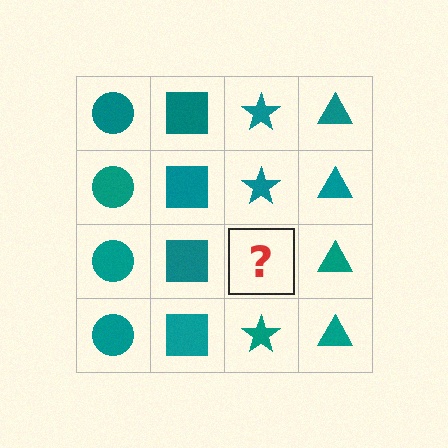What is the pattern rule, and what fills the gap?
The rule is that each column has a consistent shape. The gap should be filled with a teal star.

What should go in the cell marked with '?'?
The missing cell should contain a teal star.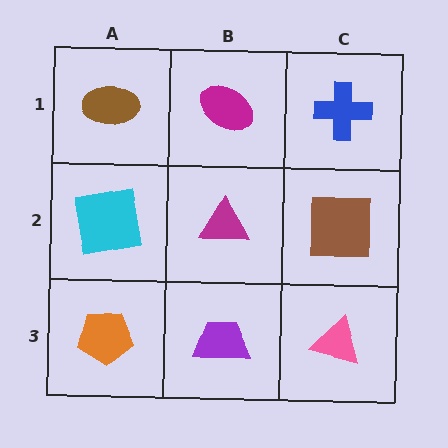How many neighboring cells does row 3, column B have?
3.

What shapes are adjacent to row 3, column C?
A brown square (row 2, column C), a purple trapezoid (row 3, column B).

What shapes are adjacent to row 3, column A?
A cyan square (row 2, column A), a purple trapezoid (row 3, column B).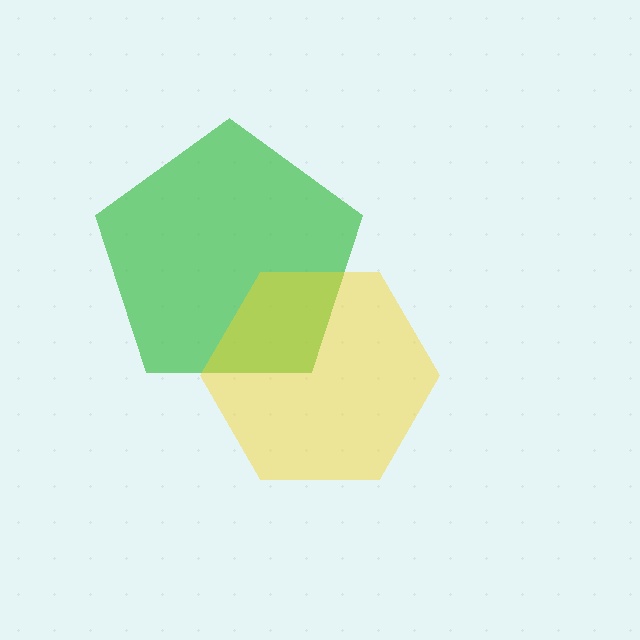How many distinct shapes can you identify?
There are 2 distinct shapes: a green pentagon, a yellow hexagon.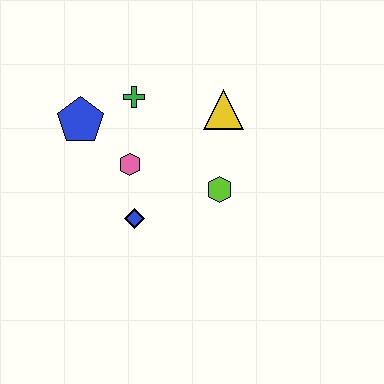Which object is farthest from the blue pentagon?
The lime hexagon is farthest from the blue pentagon.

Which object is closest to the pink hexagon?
The blue diamond is closest to the pink hexagon.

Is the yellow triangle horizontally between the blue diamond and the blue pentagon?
No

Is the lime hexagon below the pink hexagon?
Yes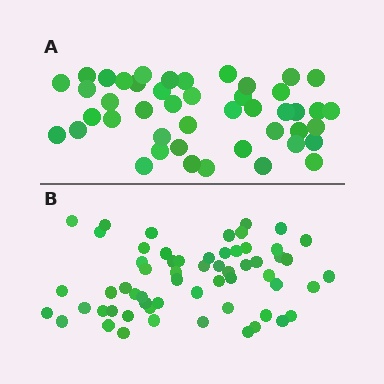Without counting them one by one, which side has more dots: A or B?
Region B (the bottom region) has more dots.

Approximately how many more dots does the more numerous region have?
Region B has approximately 15 more dots than region A.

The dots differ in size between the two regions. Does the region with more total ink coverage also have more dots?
No. Region A has more total ink coverage because its dots are larger, but region B actually contains more individual dots. Total area can be misleading — the number of items is what matters here.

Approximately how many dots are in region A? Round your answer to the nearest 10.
About 40 dots. (The exact count is 45, which rounds to 40.)